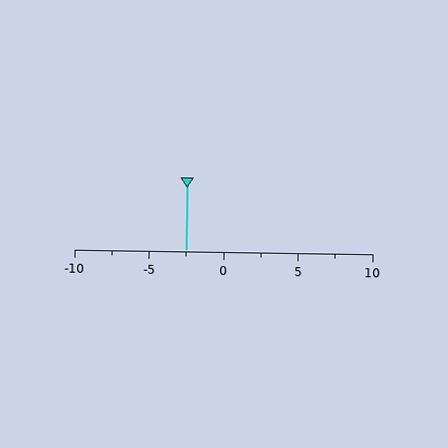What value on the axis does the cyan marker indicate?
The marker indicates approximately -2.5.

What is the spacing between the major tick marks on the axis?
The major ticks are spaced 5 apart.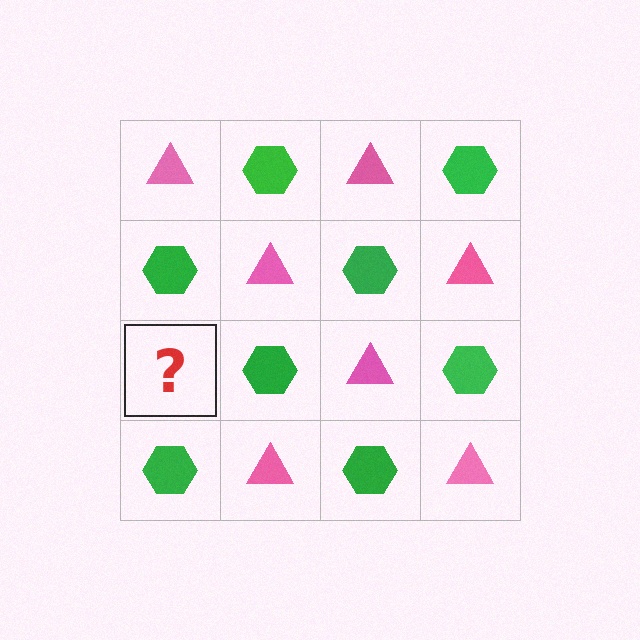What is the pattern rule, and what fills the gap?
The rule is that it alternates pink triangle and green hexagon in a checkerboard pattern. The gap should be filled with a pink triangle.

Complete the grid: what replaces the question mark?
The question mark should be replaced with a pink triangle.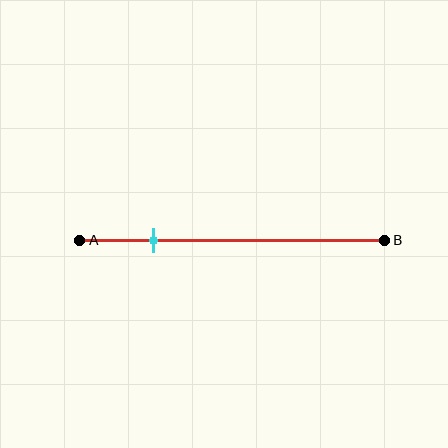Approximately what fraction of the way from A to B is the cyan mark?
The cyan mark is approximately 25% of the way from A to B.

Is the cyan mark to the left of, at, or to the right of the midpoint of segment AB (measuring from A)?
The cyan mark is to the left of the midpoint of segment AB.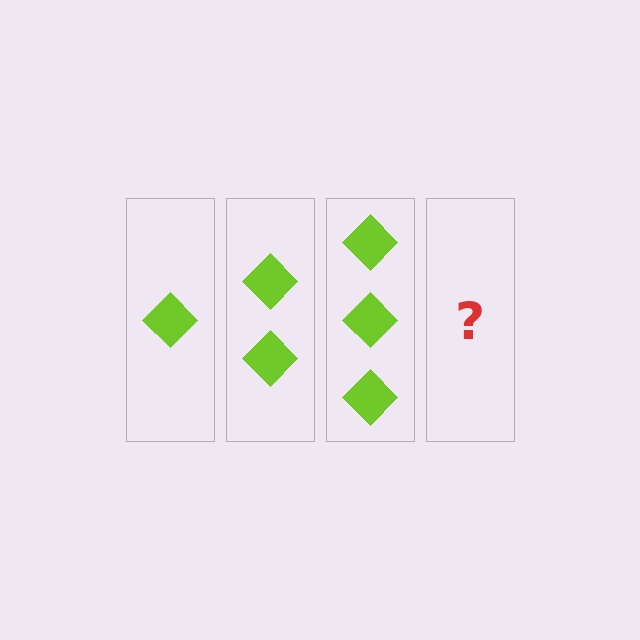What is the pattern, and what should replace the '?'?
The pattern is that each step adds one more diamond. The '?' should be 4 diamonds.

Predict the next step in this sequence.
The next step is 4 diamonds.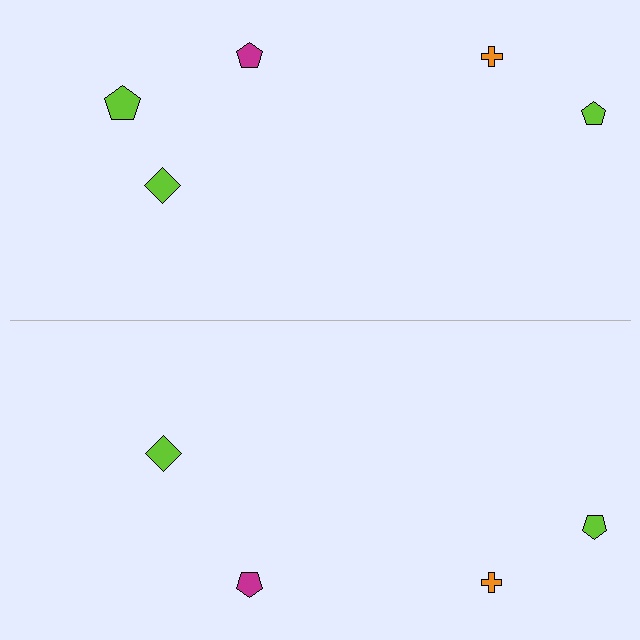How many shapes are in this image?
There are 9 shapes in this image.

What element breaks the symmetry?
A lime pentagon is missing from the bottom side.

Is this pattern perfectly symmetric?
No, the pattern is not perfectly symmetric. A lime pentagon is missing from the bottom side.